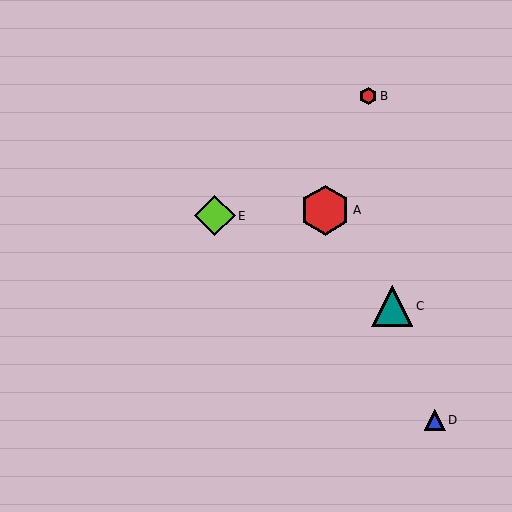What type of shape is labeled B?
Shape B is a red hexagon.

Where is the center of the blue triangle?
The center of the blue triangle is at (435, 420).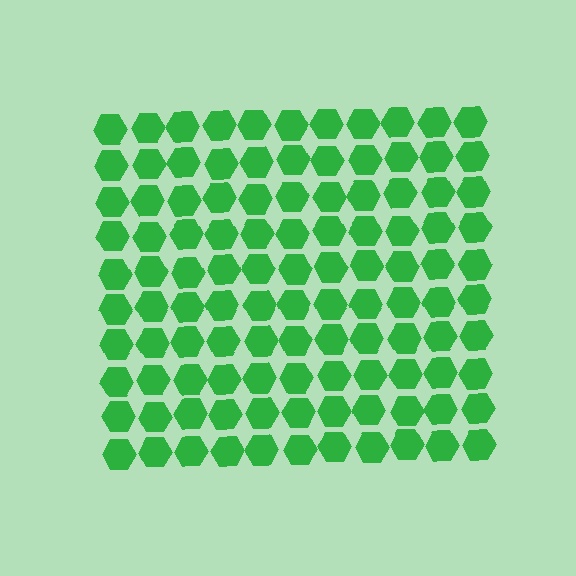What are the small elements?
The small elements are hexagons.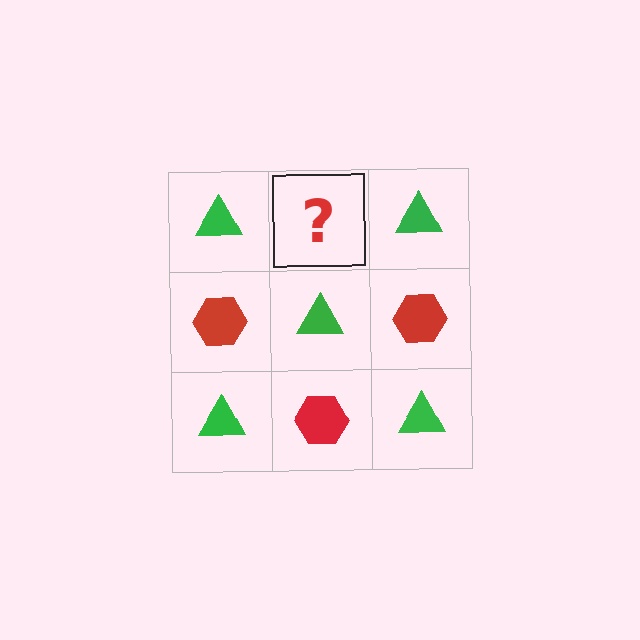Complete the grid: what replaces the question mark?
The question mark should be replaced with a red hexagon.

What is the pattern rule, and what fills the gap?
The rule is that it alternates green triangle and red hexagon in a checkerboard pattern. The gap should be filled with a red hexagon.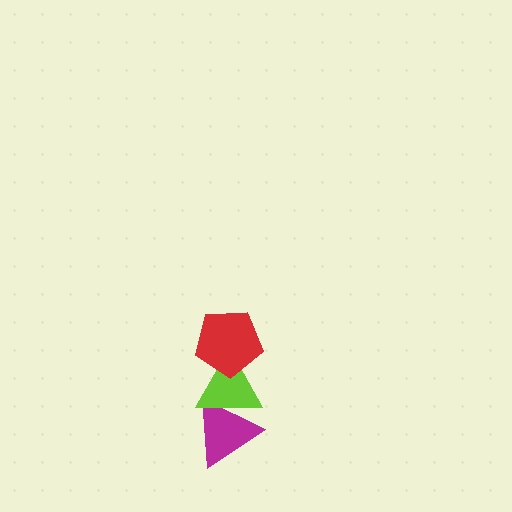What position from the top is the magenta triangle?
The magenta triangle is 3rd from the top.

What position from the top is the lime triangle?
The lime triangle is 2nd from the top.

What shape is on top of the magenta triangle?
The lime triangle is on top of the magenta triangle.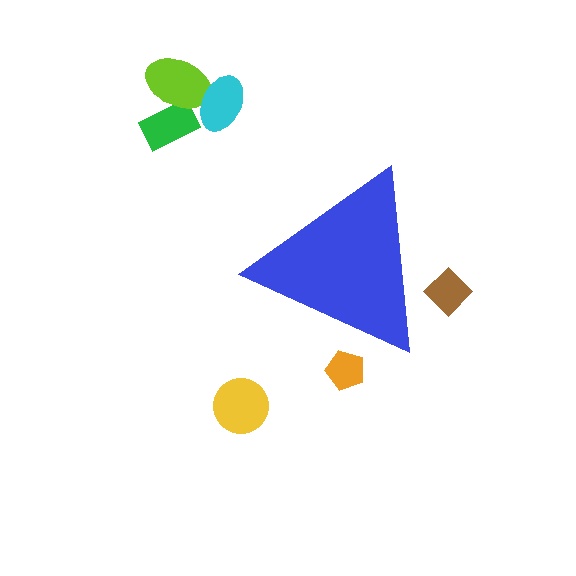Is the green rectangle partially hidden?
No, the green rectangle is fully visible.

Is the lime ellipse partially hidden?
No, the lime ellipse is fully visible.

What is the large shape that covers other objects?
A blue triangle.